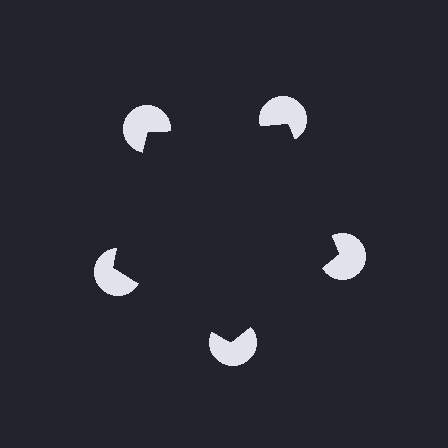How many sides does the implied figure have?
5 sides.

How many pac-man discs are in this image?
There are 5 — one at each vertex of the illusory pentagon.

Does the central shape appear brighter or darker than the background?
It typically appears slightly darker than the background, even though no actual brightness change is drawn.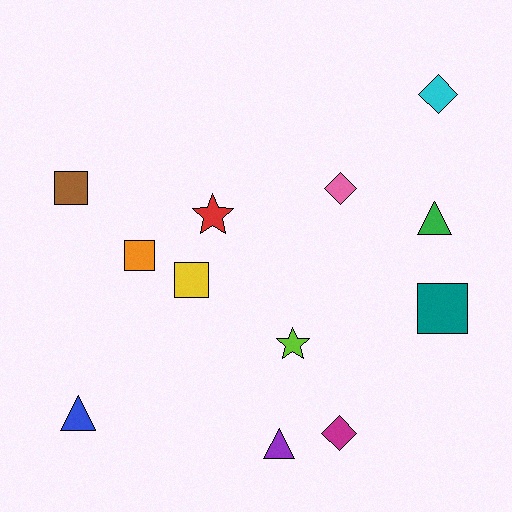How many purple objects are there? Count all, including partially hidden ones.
There is 1 purple object.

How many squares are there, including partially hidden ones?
There are 4 squares.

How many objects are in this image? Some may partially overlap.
There are 12 objects.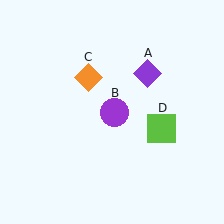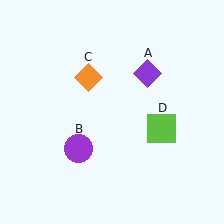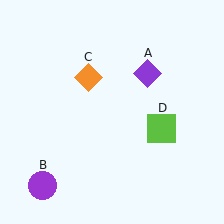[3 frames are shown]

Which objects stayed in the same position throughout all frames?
Purple diamond (object A) and orange diamond (object C) and lime square (object D) remained stationary.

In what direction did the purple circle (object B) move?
The purple circle (object B) moved down and to the left.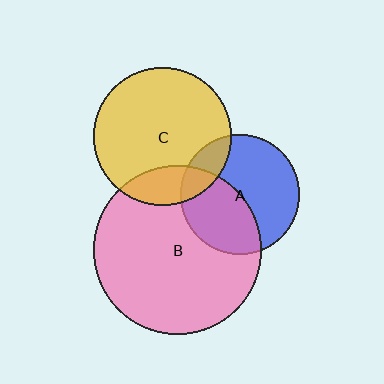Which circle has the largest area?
Circle B (pink).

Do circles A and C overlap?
Yes.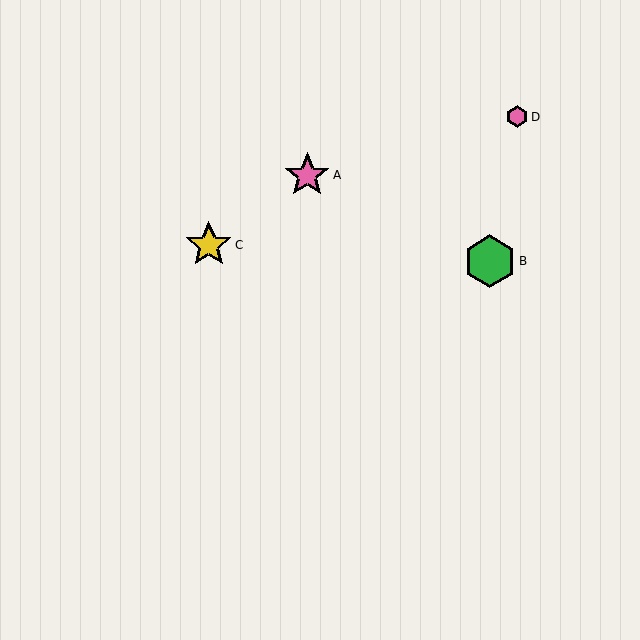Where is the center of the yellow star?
The center of the yellow star is at (209, 245).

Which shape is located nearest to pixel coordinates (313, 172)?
The pink star (labeled A) at (307, 175) is nearest to that location.